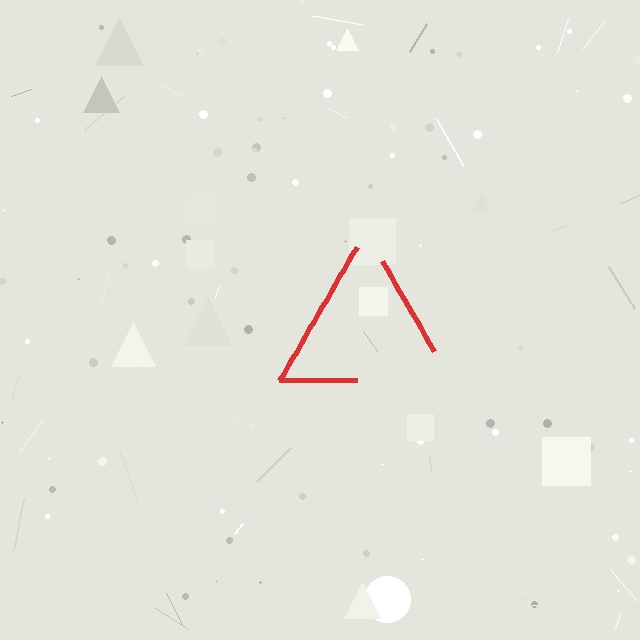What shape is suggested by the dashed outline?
The dashed outline suggests a triangle.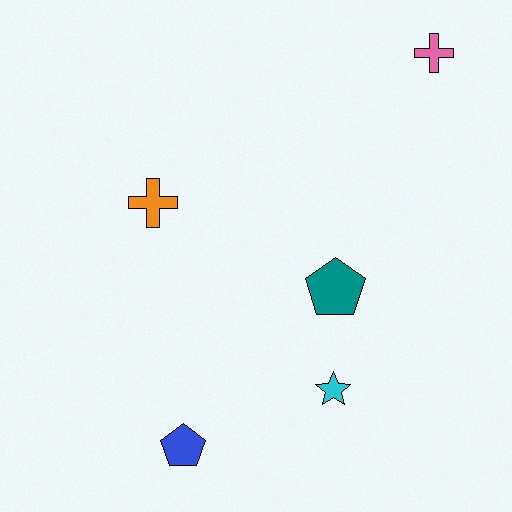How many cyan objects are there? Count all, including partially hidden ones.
There is 1 cyan object.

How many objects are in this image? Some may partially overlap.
There are 5 objects.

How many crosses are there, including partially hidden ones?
There are 2 crosses.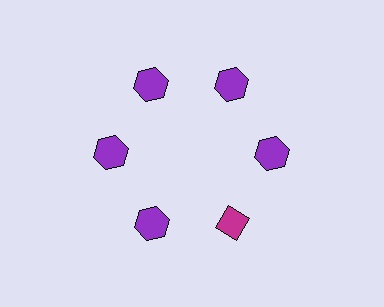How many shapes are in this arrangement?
There are 6 shapes arranged in a ring pattern.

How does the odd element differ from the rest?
It differs in both color (magenta instead of purple) and shape (diamond instead of hexagon).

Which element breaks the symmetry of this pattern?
The magenta diamond at roughly the 5 o'clock position breaks the symmetry. All other shapes are purple hexagons.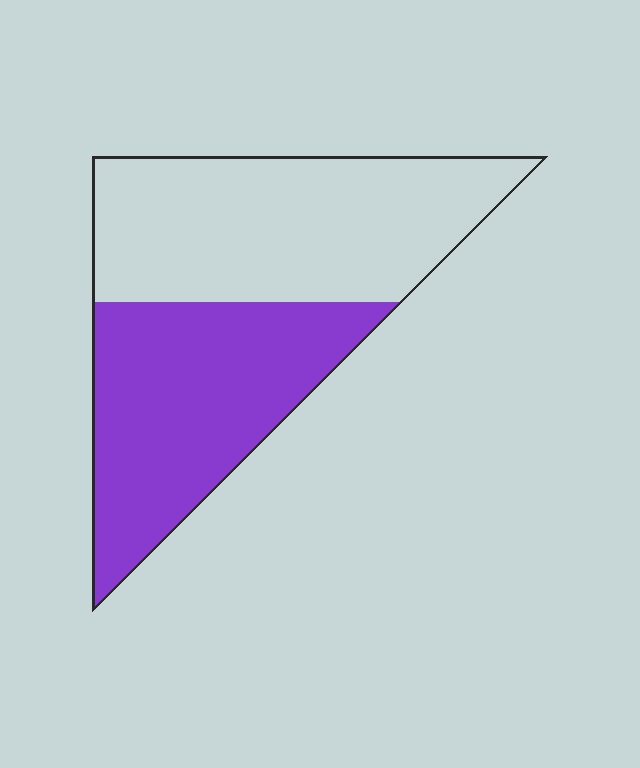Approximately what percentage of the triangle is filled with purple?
Approximately 45%.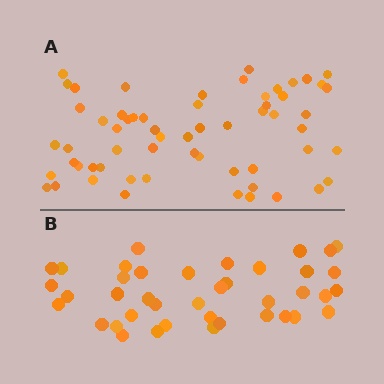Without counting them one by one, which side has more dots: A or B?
Region A (the top region) has more dots.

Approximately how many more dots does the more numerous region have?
Region A has approximately 20 more dots than region B.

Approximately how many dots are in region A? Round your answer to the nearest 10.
About 60 dots.